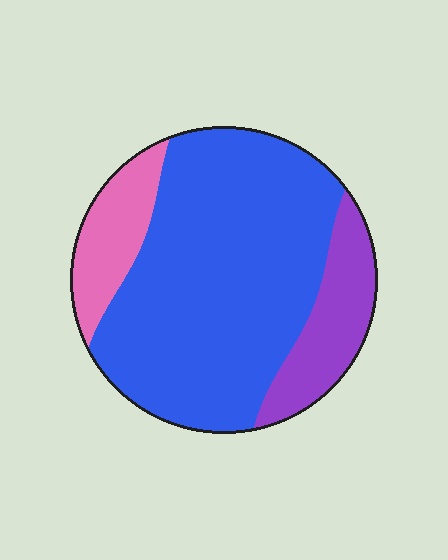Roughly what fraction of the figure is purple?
Purple covers about 15% of the figure.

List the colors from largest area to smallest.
From largest to smallest: blue, purple, pink.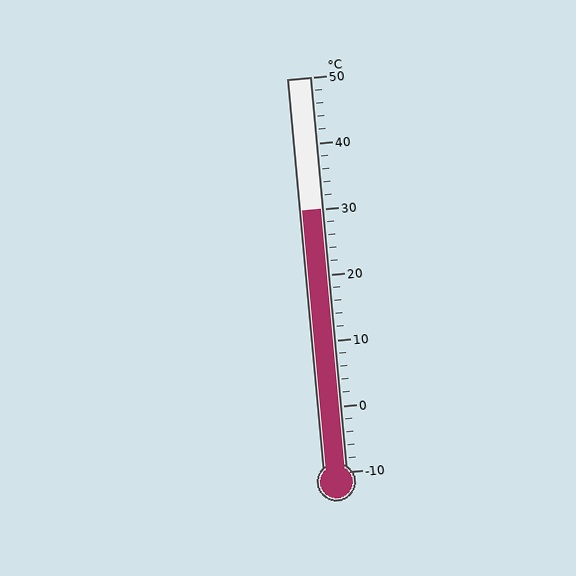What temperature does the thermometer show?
The thermometer shows approximately 30°C.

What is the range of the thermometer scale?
The thermometer scale ranges from -10°C to 50°C.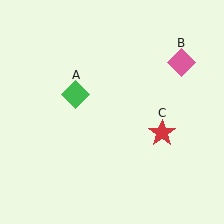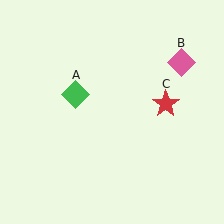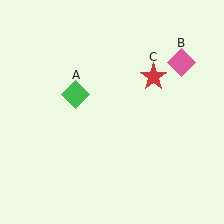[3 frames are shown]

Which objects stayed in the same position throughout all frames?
Green diamond (object A) and pink diamond (object B) remained stationary.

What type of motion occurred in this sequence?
The red star (object C) rotated counterclockwise around the center of the scene.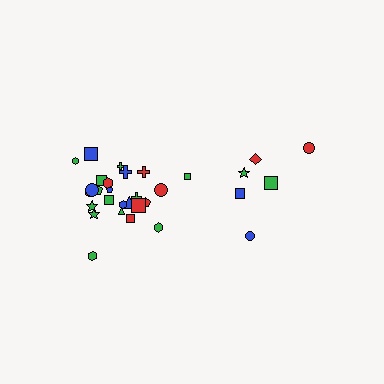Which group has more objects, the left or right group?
The left group.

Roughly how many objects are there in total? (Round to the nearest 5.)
Roughly 30 objects in total.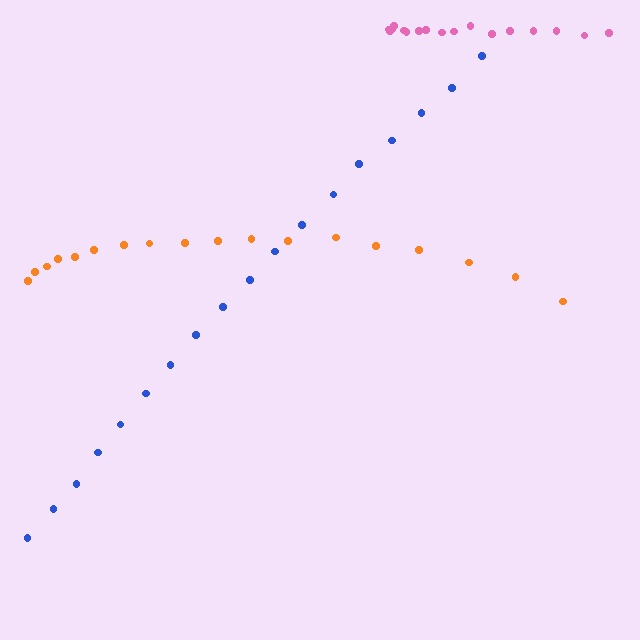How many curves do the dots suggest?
There are 3 distinct paths.